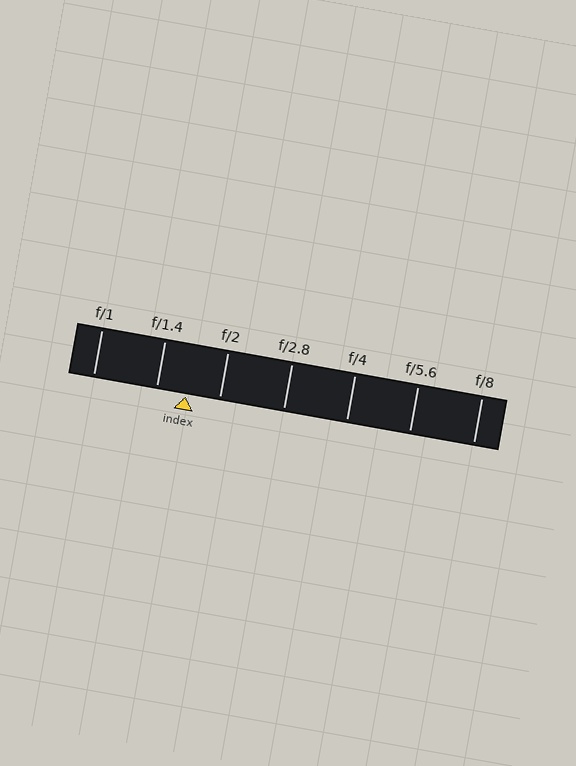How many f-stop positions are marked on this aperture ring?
There are 7 f-stop positions marked.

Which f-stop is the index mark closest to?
The index mark is closest to f/1.4.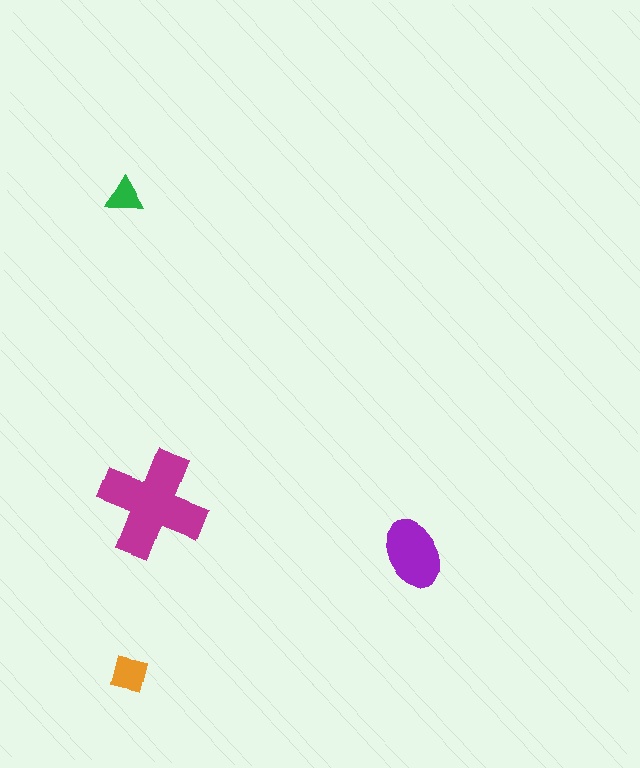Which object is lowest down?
The orange square is bottommost.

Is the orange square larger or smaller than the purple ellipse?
Smaller.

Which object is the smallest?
The green triangle.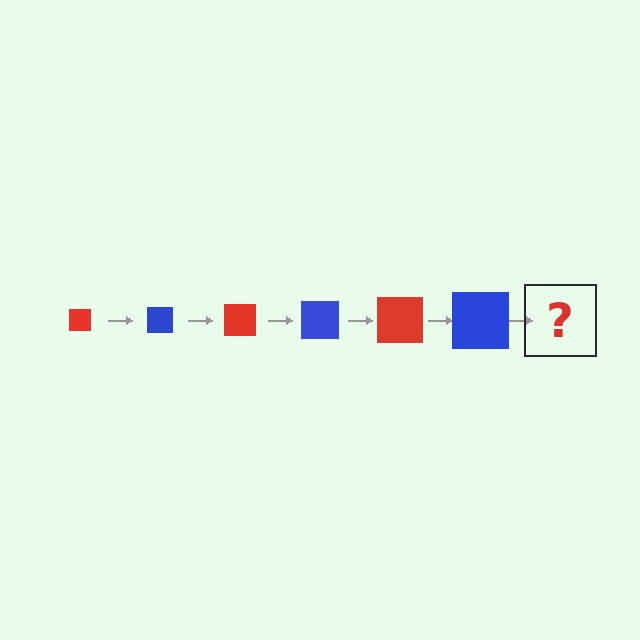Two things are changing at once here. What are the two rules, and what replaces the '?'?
The two rules are that the square grows larger each step and the color cycles through red and blue. The '?' should be a red square, larger than the previous one.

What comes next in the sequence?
The next element should be a red square, larger than the previous one.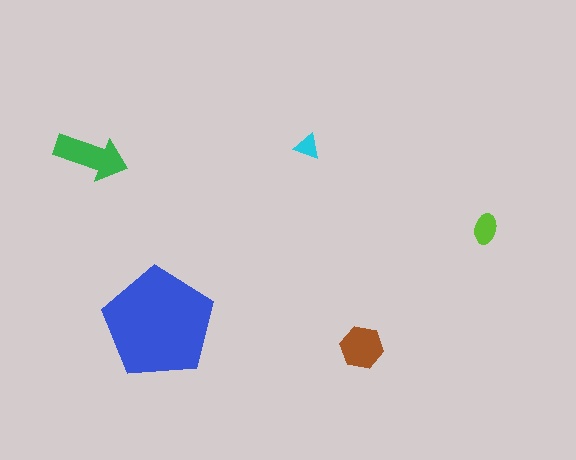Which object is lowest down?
The brown hexagon is bottommost.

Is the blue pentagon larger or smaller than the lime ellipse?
Larger.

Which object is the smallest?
The cyan triangle.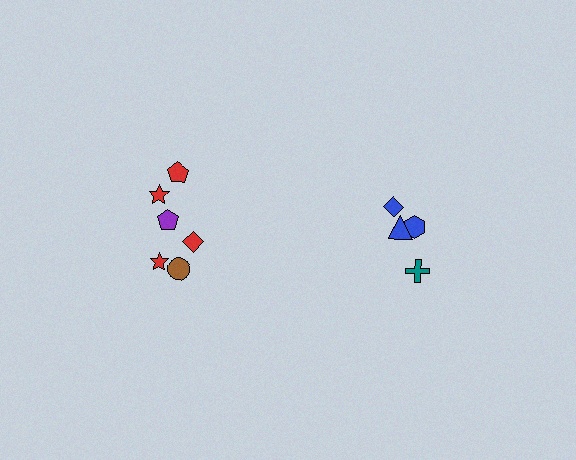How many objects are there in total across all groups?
There are 10 objects.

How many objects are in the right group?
There are 4 objects.